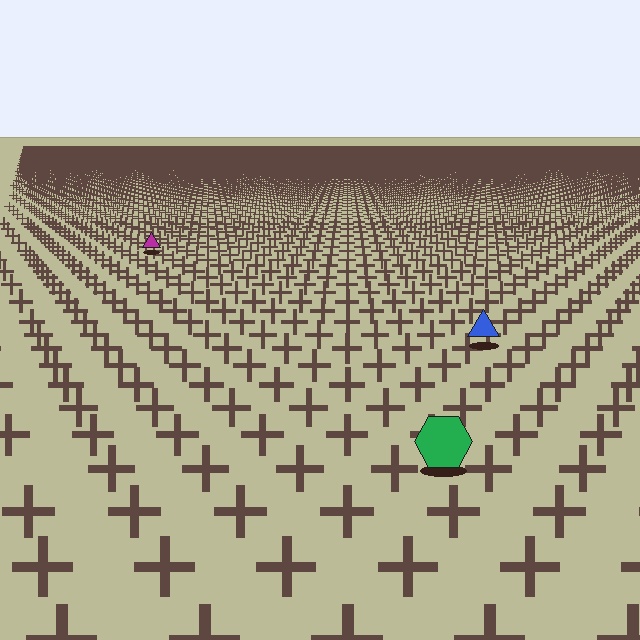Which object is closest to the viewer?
The green hexagon is closest. The texture marks near it are larger and more spread out.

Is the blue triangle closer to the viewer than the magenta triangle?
Yes. The blue triangle is closer — you can tell from the texture gradient: the ground texture is coarser near it.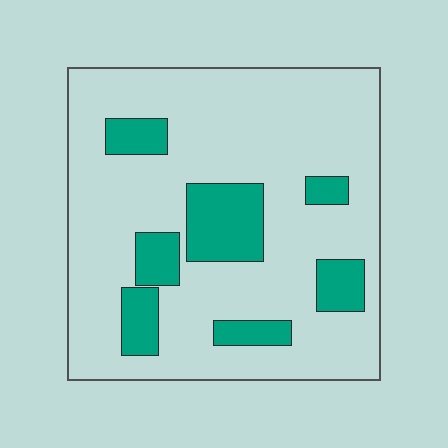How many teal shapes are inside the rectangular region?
7.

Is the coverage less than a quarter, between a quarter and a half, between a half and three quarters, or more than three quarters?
Less than a quarter.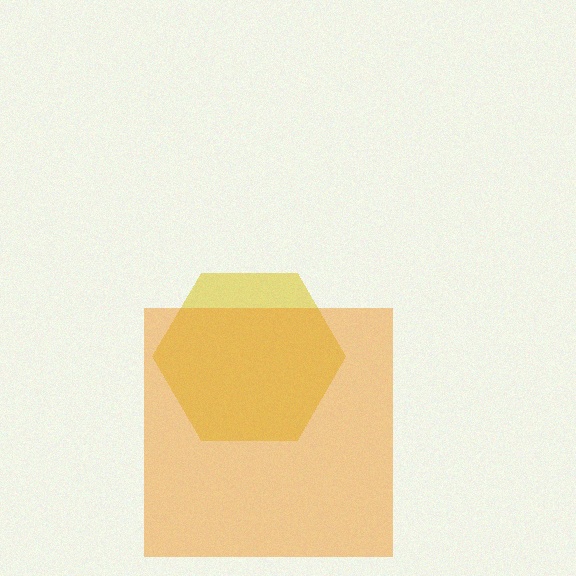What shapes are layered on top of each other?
The layered shapes are: a yellow hexagon, an orange square.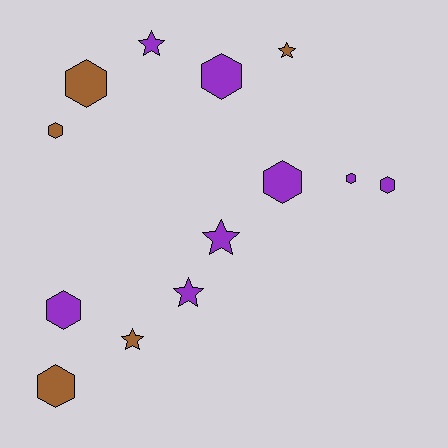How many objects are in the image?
There are 13 objects.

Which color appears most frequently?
Purple, with 8 objects.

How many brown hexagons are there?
There are 3 brown hexagons.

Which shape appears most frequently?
Hexagon, with 8 objects.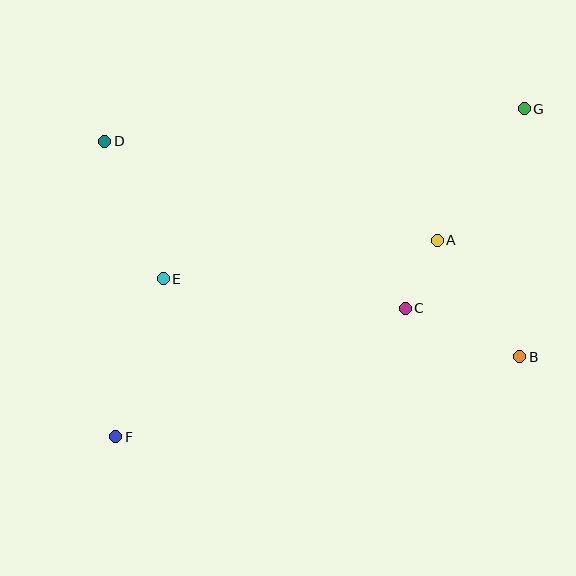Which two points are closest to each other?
Points A and C are closest to each other.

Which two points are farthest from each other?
Points F and G are farthest from each other.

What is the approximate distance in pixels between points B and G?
The distance between B and G is approximately 248 pixels.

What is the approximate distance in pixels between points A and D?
The distance between A and D is approximately 347 pixels.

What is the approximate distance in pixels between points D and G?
The distance between D and G is approximately 421 pixels.